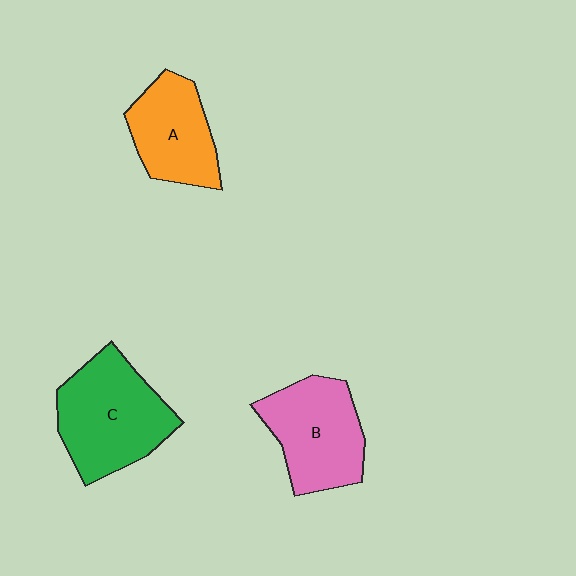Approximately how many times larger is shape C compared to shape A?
Approximately 1.4 times.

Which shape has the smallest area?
Shape A (orange).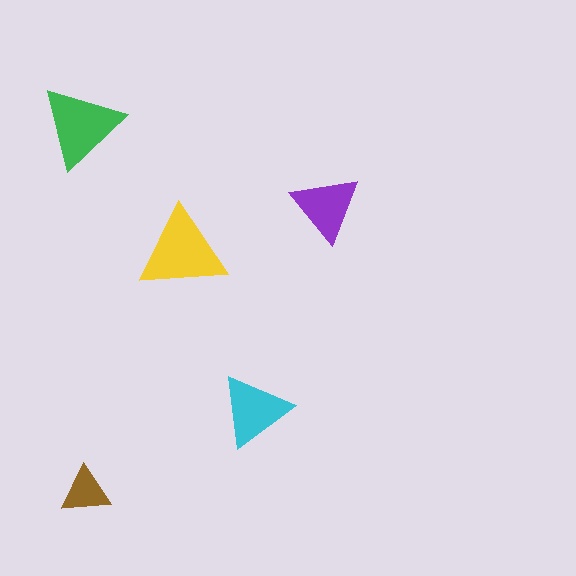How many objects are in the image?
There are 5 objects in the image.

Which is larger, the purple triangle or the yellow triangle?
The yellow one.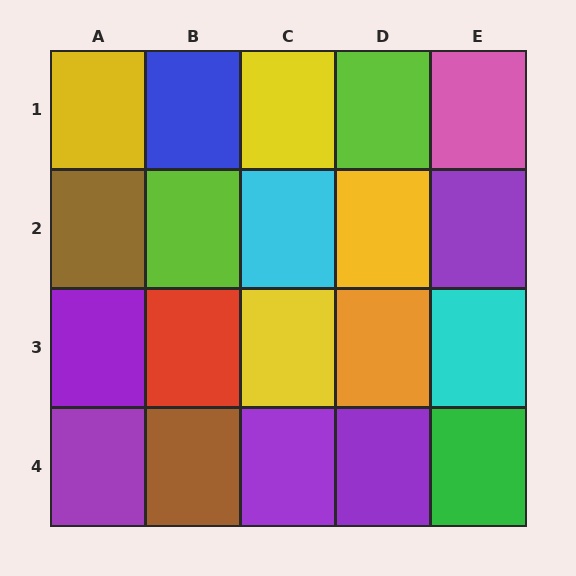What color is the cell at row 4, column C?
Purple.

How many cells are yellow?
4 cells are yellow.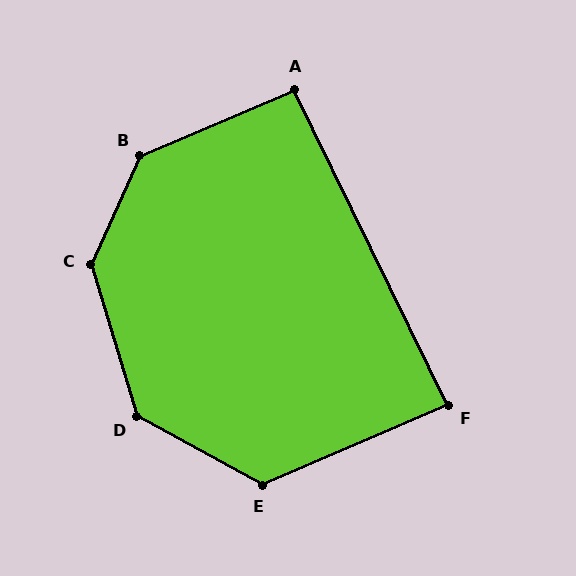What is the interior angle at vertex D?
Approximately 135 degrees (obtuse).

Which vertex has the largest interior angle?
C, at approximately 139 degrees.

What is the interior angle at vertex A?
Approximately 93 degrees (approximately right).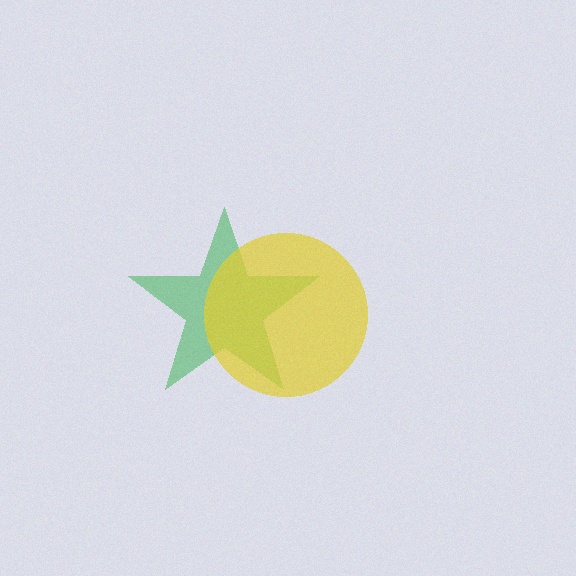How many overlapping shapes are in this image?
There are 2 overlapping shapes in the image.